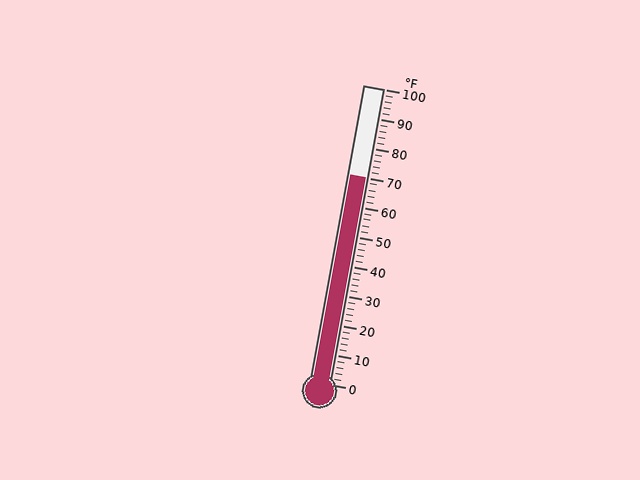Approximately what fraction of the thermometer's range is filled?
The thermometer is filled to approximately 70% of its range.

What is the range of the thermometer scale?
The thermometer scale ranges from 0°F to 100°F.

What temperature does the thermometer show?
The thermometer shows approximately 70°F.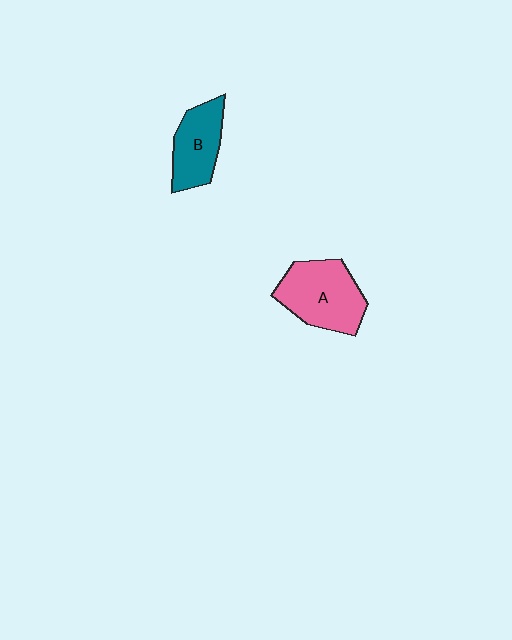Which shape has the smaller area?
Shape B (teal).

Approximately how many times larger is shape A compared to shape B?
Approximately 1.4 times.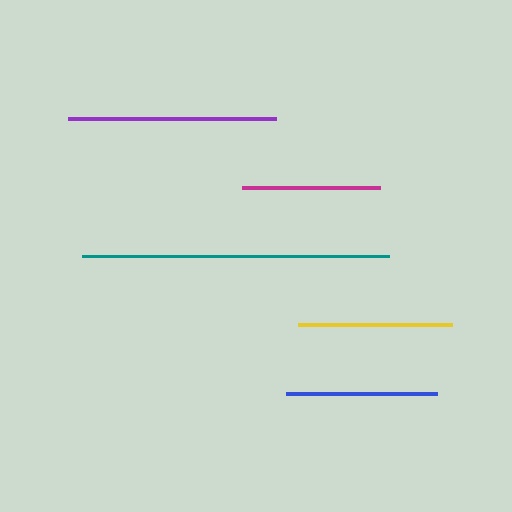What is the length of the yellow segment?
The yellow segment is approximately 153 pixels long.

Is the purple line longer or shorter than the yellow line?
The purple line is longer than the yellow line.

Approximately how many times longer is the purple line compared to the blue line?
The purple line is approximately 1.4 times the length of the blue line.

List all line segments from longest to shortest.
From longest to shortest: teal, purple, yellow, blue, magenta.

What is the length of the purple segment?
The purple segment is approximately 209 pixels long.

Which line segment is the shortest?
The magenta line is the shortest at approximately 138 pixels.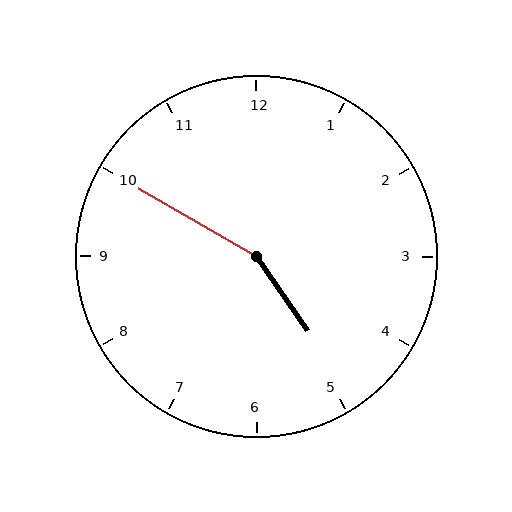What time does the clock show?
4:50.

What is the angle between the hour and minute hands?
Approximately 155 degrees.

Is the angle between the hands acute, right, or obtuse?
It is obtuse.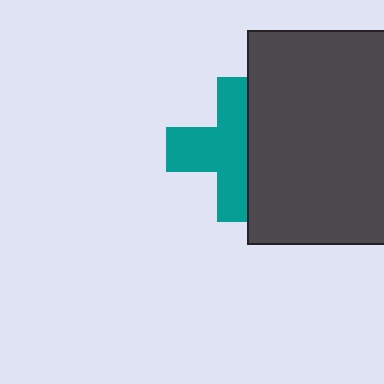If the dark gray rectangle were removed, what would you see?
You would see the complete teal cross.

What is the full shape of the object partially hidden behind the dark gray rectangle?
The partially hidden object is a teal cross.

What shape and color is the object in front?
The object in front is a dark gray rectangle.